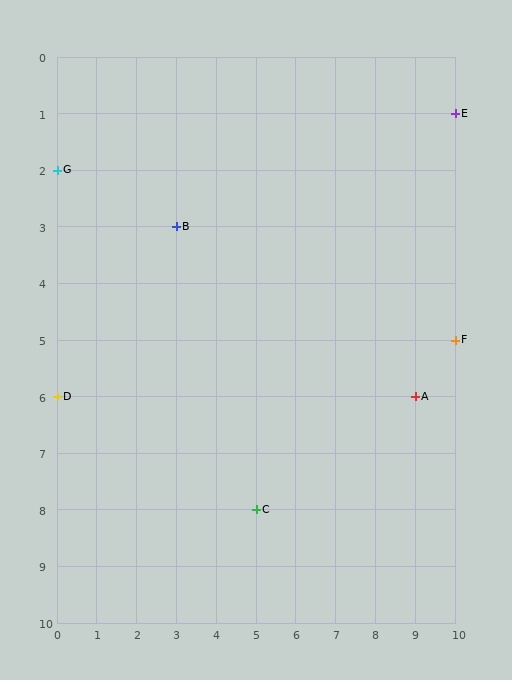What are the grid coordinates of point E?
Point E is at grid coordinates (10, 1).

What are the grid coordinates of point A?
Point A is at grid coordinates (9, 6).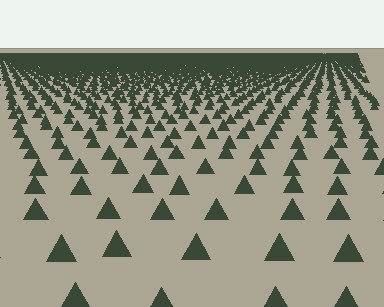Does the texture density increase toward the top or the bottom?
Density increases toward the top.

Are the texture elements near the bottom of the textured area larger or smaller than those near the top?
Larger. Near the bottom, elements are closer to the viewer and appear at a bigger on-screen size.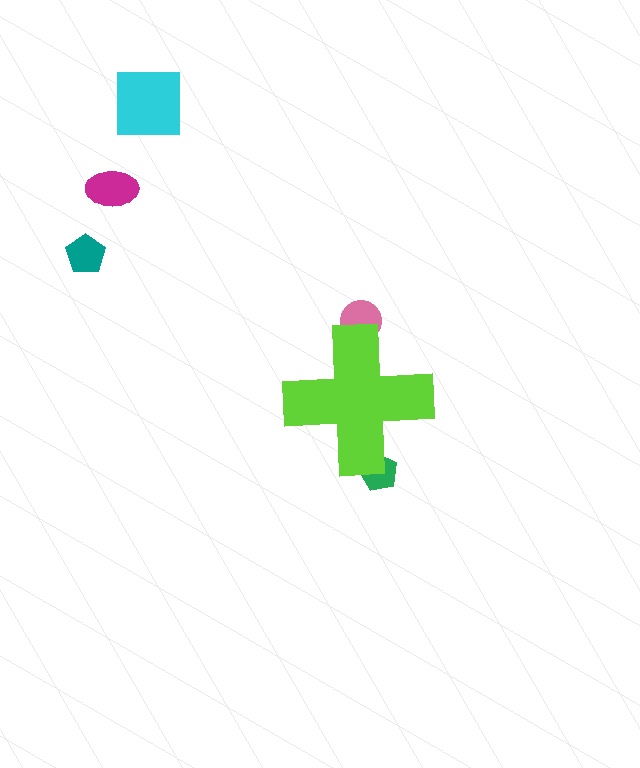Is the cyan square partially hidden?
No, the cyan square is fully visible.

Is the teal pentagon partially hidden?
No, the teal pentagon is fully visible.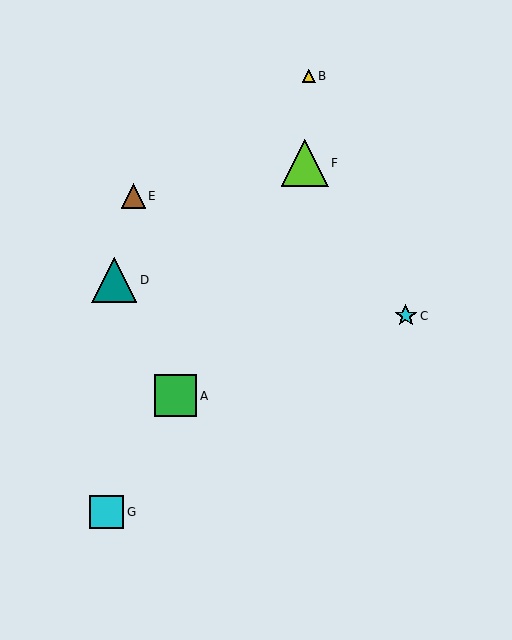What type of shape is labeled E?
Shape E is a brown triangle.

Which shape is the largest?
The lime triangle (labeled F) is the largest.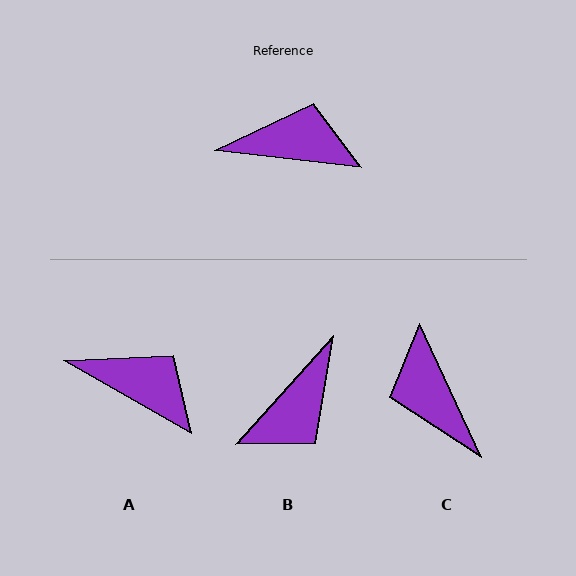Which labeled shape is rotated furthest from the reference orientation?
B, about 126 degrees away.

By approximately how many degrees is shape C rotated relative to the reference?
Approximately 122 degrees counter-clockwise.